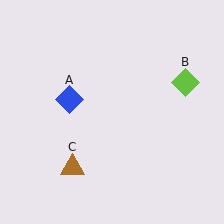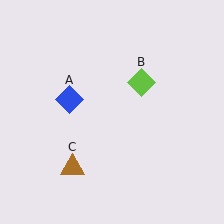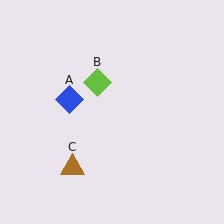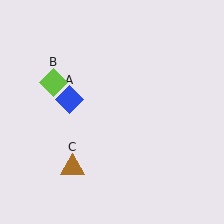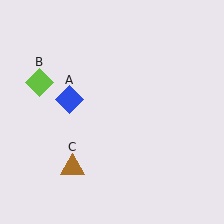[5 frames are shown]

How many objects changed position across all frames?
1 object changed position: lime diamond (object B).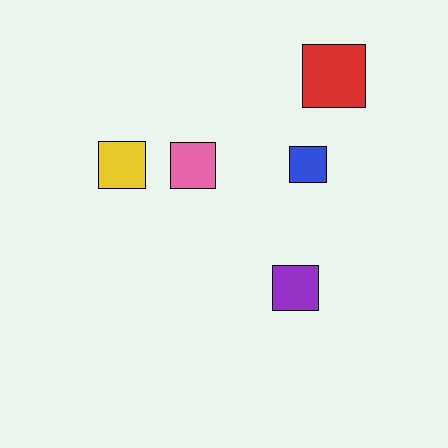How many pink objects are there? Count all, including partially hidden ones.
There is 1 pink object.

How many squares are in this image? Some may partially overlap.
There are 5 squares.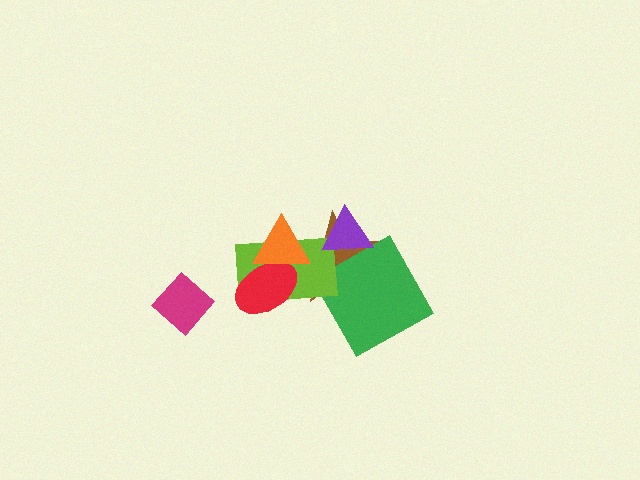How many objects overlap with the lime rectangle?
4 objects overlap with the lime rectangle.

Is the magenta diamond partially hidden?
No, no other shape covers it.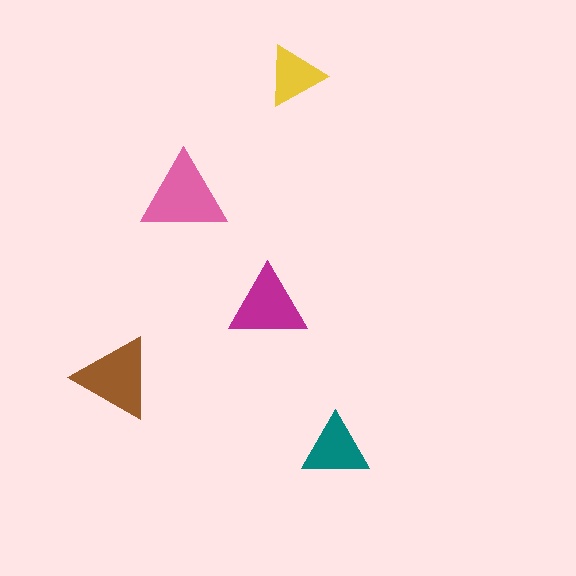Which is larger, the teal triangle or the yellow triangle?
The teal one.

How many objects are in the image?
There are 5 objects in the image.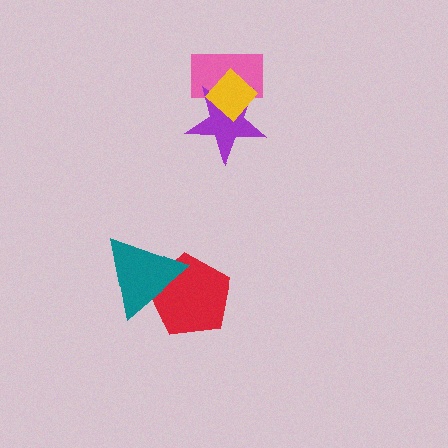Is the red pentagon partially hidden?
Yes, it is partially covered by another shape.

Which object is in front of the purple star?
The yellow diamond is in front of the purple star.